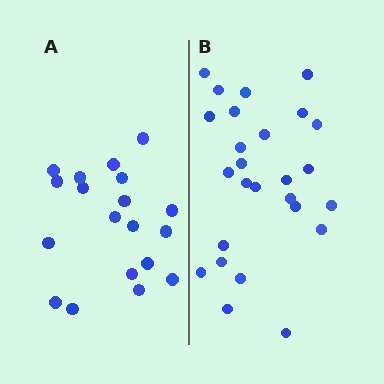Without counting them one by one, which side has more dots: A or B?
Region B (the right region) has more dots.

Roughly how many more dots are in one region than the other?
Region B has roughly 8 or so more dots than region A.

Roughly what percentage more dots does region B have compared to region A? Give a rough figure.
About 35% more.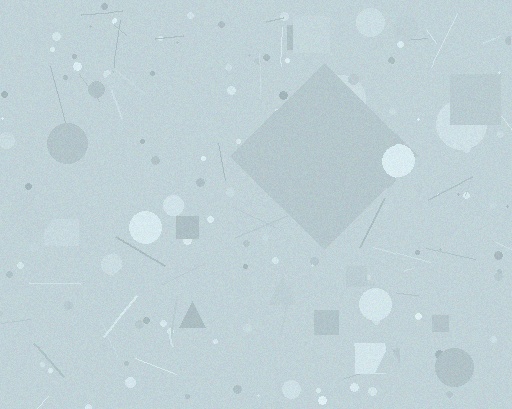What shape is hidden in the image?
A diamond is hidden in the image.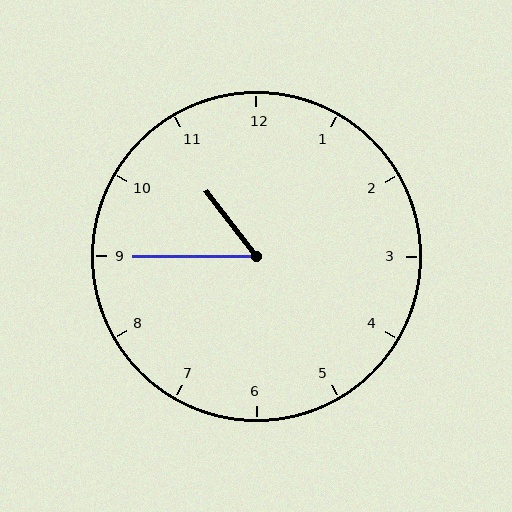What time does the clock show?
10:45.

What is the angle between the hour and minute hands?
Approximately 52 degrees.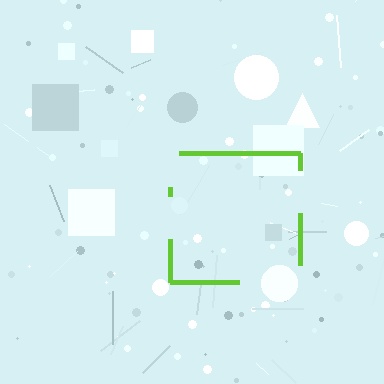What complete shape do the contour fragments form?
The contour fragments form a square.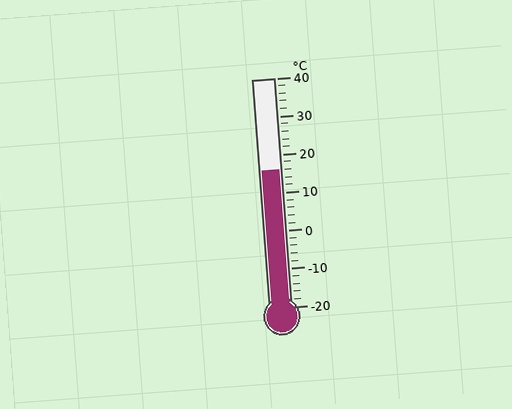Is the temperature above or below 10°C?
The temperature is above 10°C.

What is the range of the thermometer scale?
The thermometer scale ranges from -20°C to 40°C.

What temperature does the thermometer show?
The thermometer shows approximately 16°C.